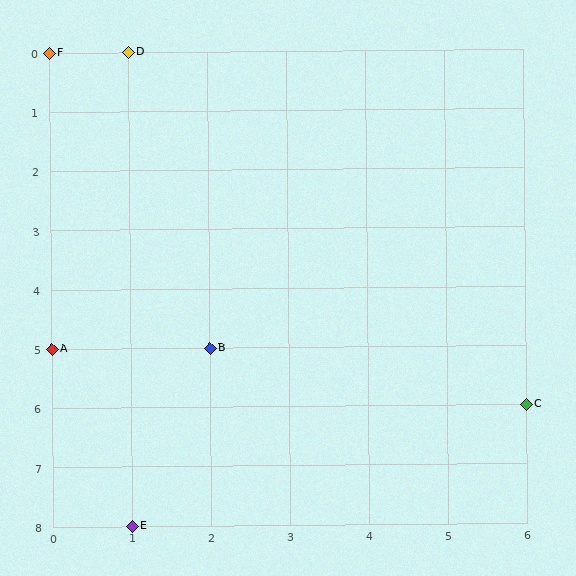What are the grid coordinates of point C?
Point C is at grid coordinates (6, 6).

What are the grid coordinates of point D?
Point D is at grid coordinates (1, 0).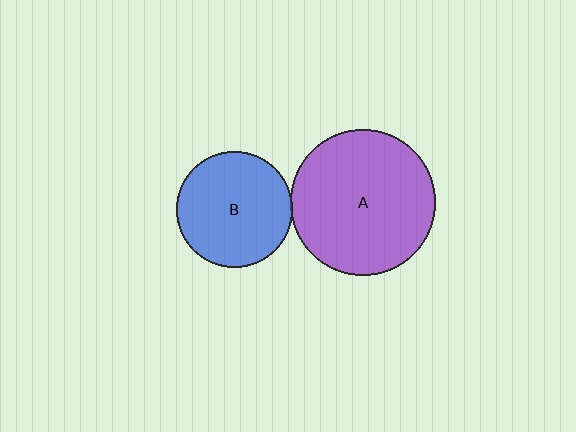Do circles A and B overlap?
Yes.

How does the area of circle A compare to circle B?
Approximately 1.6 times.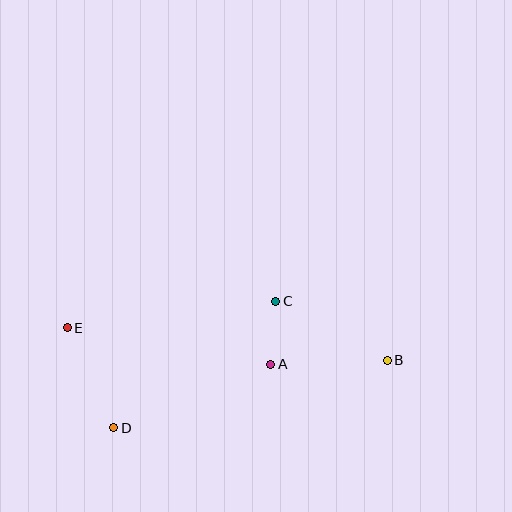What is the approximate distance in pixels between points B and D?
The distance between B and D is approximately 282 pixels.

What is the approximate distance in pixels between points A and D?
The distance between A and D is approximately 169 pixels.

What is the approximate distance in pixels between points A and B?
The distance between A and B is approximately 117 pixels.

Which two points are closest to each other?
Points A and C are closest to each other.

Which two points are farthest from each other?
Points B and E are farthest from each other.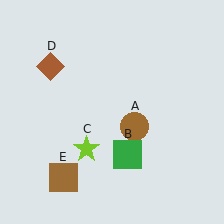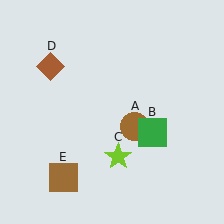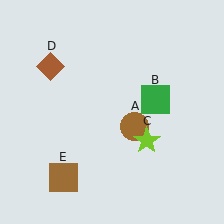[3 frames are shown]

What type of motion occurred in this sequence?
The green square (object B), lime star (object C) rotated counterclockwise around the center of the scene.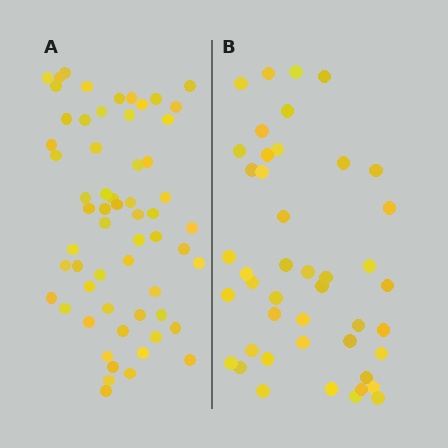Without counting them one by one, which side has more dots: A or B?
Region A (the left region) has more dots.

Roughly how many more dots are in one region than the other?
Region A has approximately 15 more dots than region B.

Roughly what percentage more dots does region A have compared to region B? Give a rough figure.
About 35% more.